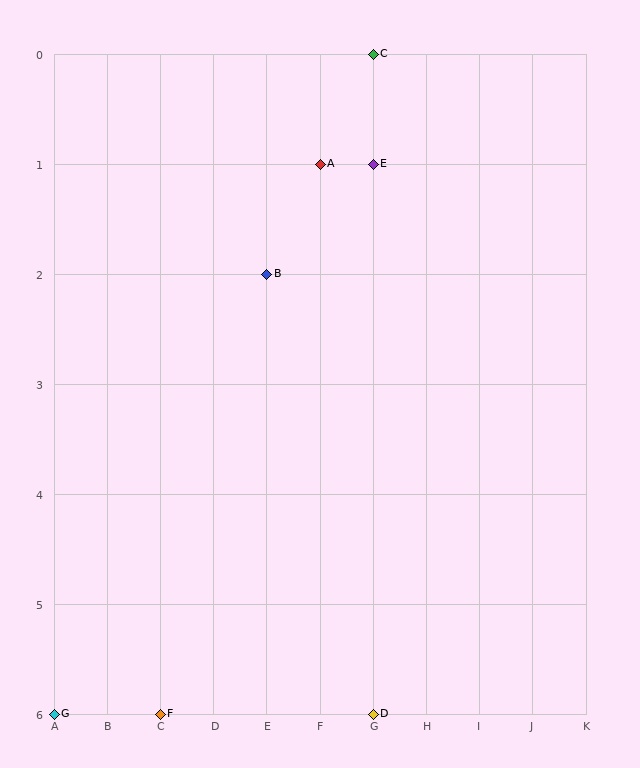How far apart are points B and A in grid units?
Points B and A are 1 column and 1 row apart (about 1.4 grid units diagonally).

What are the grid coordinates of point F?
Point F is at grid coordinates (C, 6).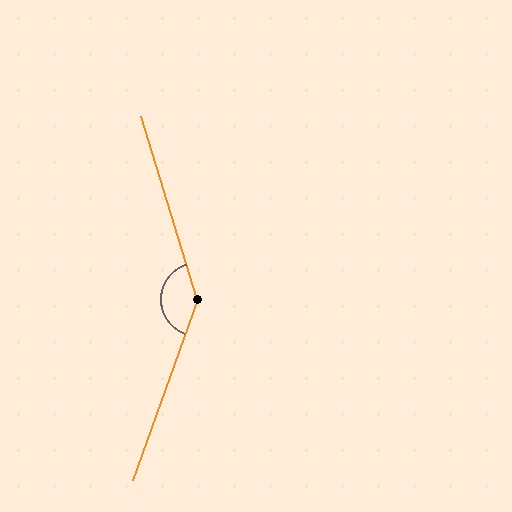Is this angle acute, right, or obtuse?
It is obtuse.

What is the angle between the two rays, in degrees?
Approximately 143 degrees.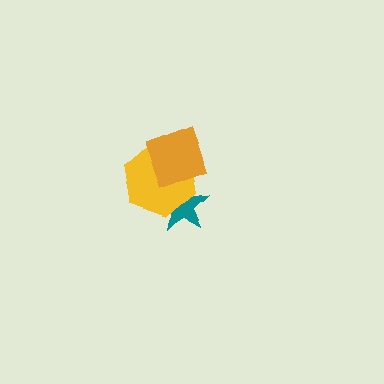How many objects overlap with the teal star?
2 objects overlap with the teal star.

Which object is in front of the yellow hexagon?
The orange diamond is in front of the yellow hexagon.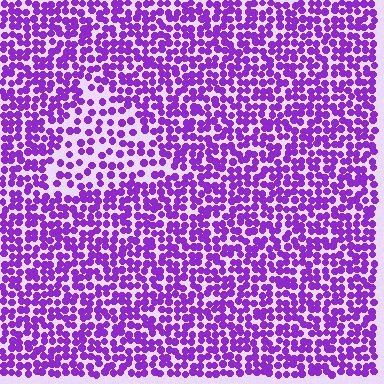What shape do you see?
I see a triangle.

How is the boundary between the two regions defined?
The boundary is defined by a change in element density (approximately 1.8x ratio). All elements are the same color, size, and shape.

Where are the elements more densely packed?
The elements are more densely packed outside the triangle boundary.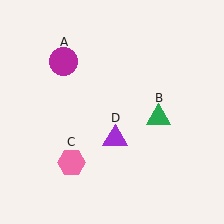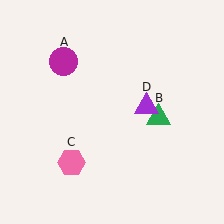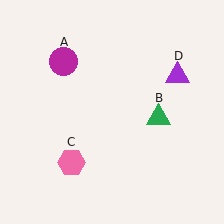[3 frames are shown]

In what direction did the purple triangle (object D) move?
The purple triangle (object D) moved up and to the right.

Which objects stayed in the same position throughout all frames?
Magenta circle (object A) and green triangle (object B) and pink hexagon (object C) remained stationary.